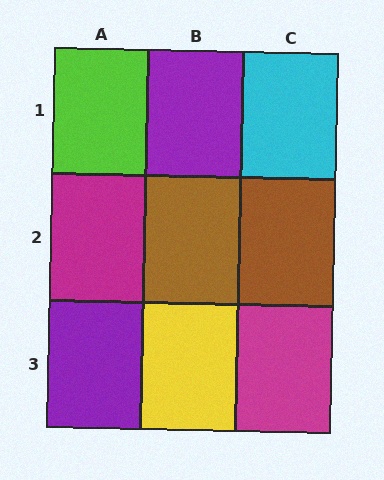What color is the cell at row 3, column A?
Purple.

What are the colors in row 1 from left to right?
Lime, purple, cyan.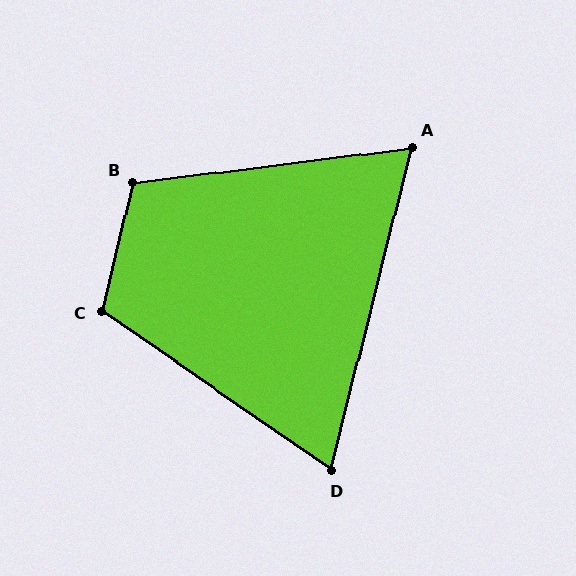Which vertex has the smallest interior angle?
A, at approximately 69 degrees.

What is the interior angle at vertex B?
Approximately 111 degrees (obtuse).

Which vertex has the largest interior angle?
C, at approximately 111 degrees.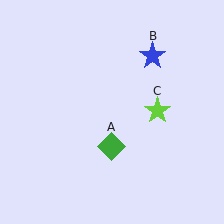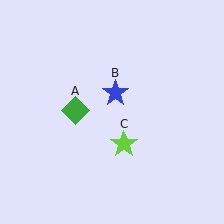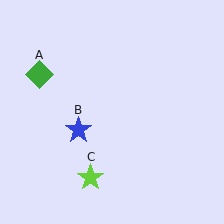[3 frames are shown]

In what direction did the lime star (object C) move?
The lime star (object C) moved down and to the left.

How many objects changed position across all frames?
3 objects changed position: green diamond (object A), blue star (object B), lime star (object C).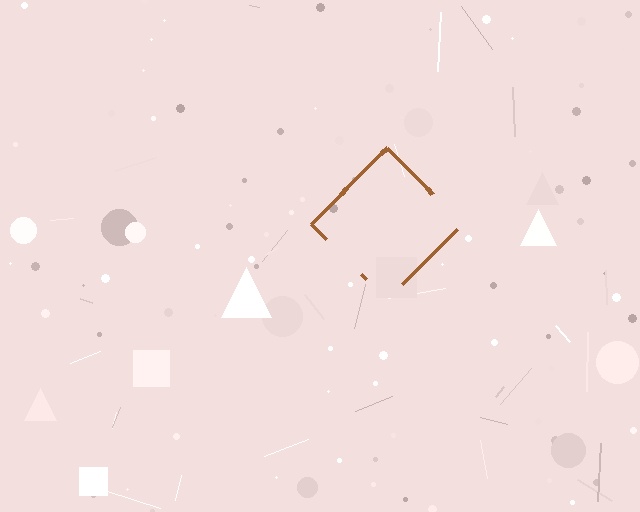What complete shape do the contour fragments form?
The contour fragments form a diamond.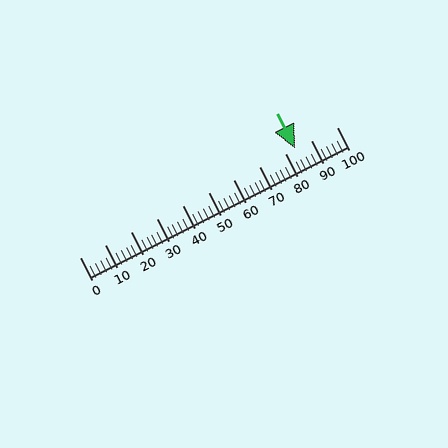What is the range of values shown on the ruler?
The ruler shows values from 0 to 100.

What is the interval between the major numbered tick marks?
The major tick marks are spaced 10 units apart.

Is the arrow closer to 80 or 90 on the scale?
The arrow is closer to 80.